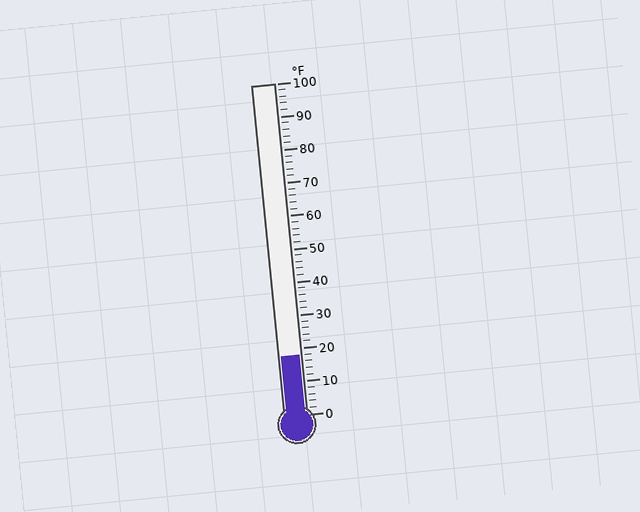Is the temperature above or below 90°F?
The temperature is below 90°F.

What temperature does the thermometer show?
The thermometer shows approximately 18°F.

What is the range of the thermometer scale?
The thermometer scale ranges from 0°F to 100°F.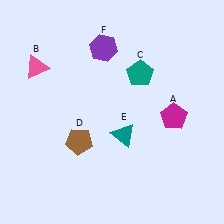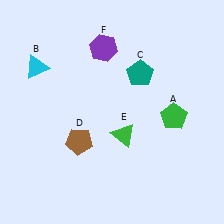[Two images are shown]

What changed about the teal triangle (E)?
In Image 1, E is teal. In Image 2, it changed to green.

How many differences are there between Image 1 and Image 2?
There are 3 differences between the two images.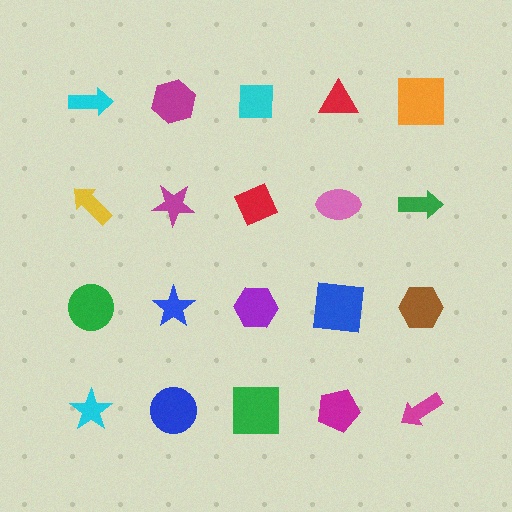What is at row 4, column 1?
A cyan star.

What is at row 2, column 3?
A red diamond.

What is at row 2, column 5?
A green arrow.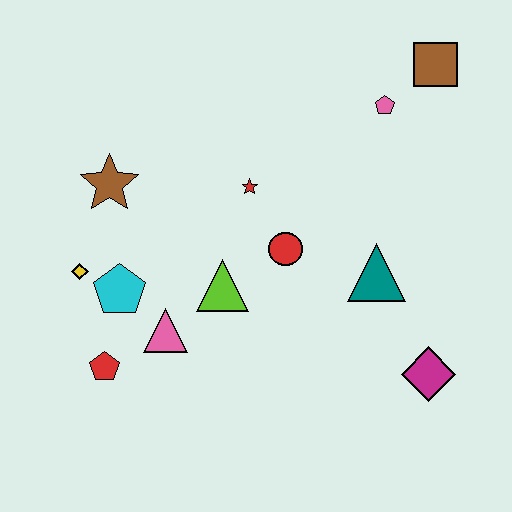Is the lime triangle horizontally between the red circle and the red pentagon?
Yes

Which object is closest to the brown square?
The pink pentagon is closest to the brown square.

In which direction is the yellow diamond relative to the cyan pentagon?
The yellow diamond is to the left of the cyan pentagon.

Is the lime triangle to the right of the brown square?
No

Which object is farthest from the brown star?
The magenta diamond is farthest from the brown star.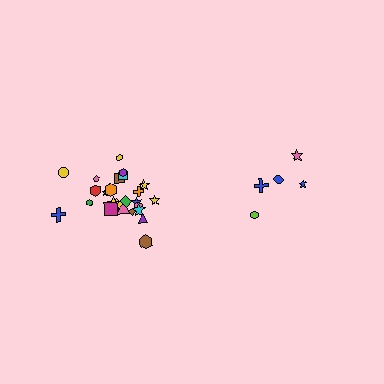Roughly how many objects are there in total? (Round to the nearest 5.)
Roughly 30 objects in total.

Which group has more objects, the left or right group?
The left group.